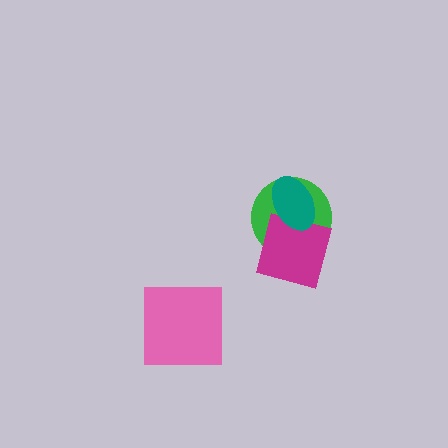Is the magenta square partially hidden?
Yes, it is partially covered by another shape.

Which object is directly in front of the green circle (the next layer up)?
The magenta square is directly in front of the green circle.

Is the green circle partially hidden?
Yes, it is partially covered by another shape.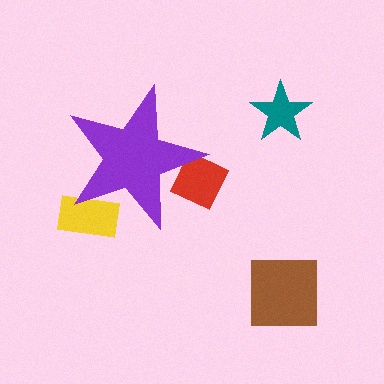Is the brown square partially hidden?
No, the brown square is fully visible.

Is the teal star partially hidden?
No, the teal star is fully visible.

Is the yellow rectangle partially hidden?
Yes, the yellow rectangle is partially hidden behind the purple star.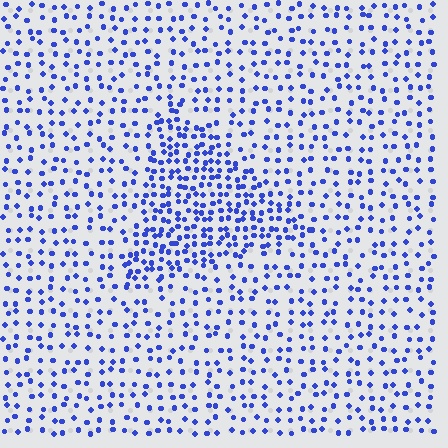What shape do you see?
I see a triangle.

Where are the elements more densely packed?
The elements are more densely packed inside the triangle boundary.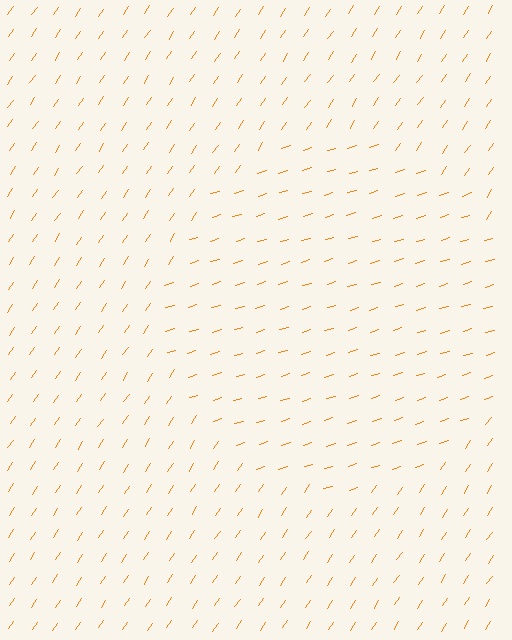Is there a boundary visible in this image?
Yes, there is a texture boundary formed by a change in line orientation.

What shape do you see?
I see a circle.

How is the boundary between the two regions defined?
The boundary is defined purely by a change in line orientation (approximately 38 degrees difference). All lines are the same color and thickness.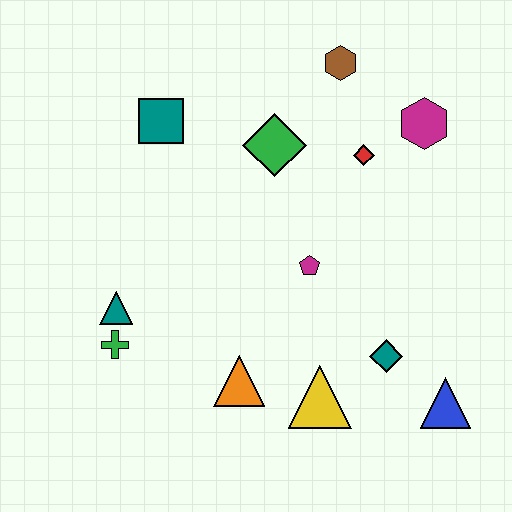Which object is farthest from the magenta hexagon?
The green cross is farthest from the magenta hexagon.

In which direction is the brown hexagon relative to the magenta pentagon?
The brown hexagon is above the magenta pentagon.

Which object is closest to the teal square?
The green diamond is closest to the teal square.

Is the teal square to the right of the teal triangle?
Yes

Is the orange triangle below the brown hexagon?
Yes